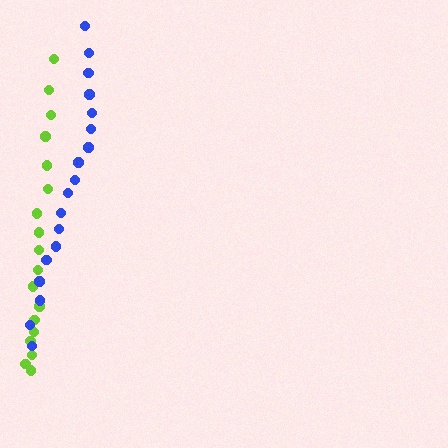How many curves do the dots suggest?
There are 2 distinct paths.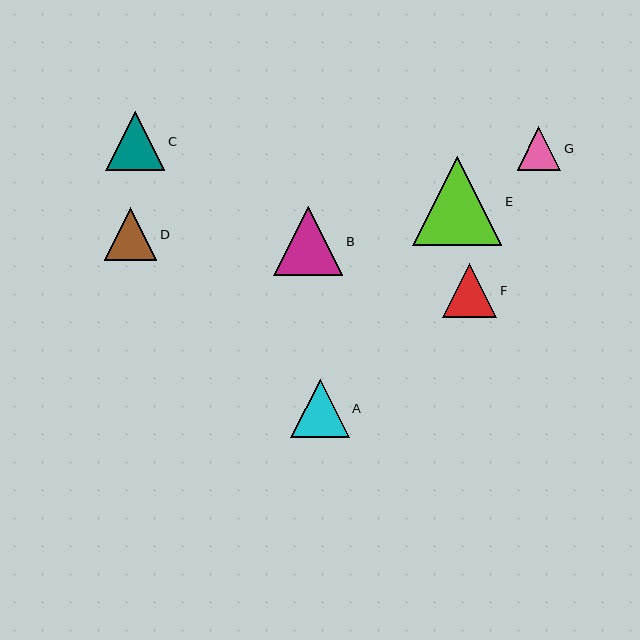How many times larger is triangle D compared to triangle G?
Triangle D is approximately 1.2 times the size of triangle G.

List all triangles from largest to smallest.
From largest to smallest: E, B, C, A, F, D, G.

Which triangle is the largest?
Triangle E is the largest with a size of approximately 89 pixels.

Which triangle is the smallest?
Triangle G is the smallest with a size of approximately 43 pixels.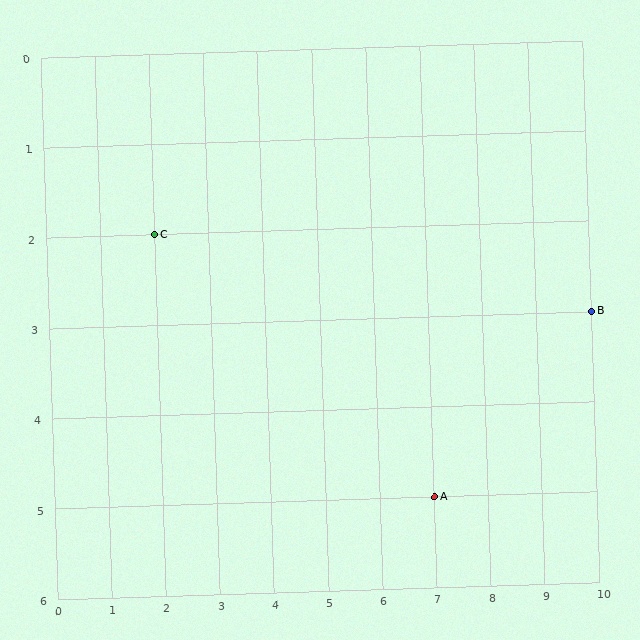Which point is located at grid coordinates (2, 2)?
Point C is at (2, 2).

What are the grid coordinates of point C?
Point C is at grid coordinates (2, 2).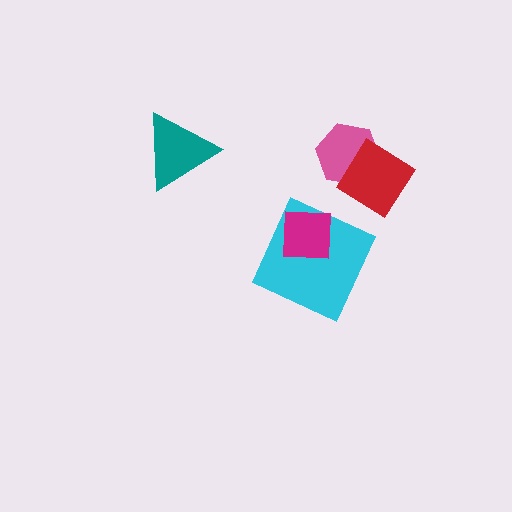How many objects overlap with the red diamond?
1 object overlaps with the red diamond.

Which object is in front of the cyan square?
The magenta square is in front of the cyan square.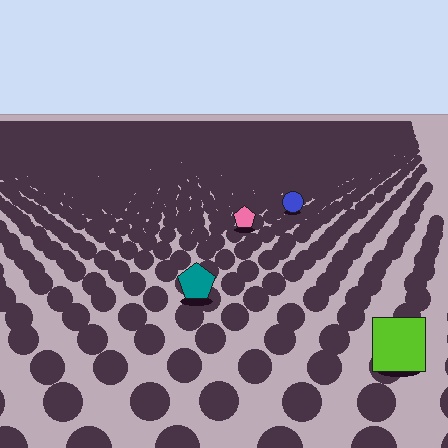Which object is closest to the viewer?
The lime square is closest. The texture marks near it are larger and more spread out.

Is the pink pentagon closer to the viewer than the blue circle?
Yes. The pink pentagon is closer — you can tell from the texture gradient: the ground texture is coarser near it.